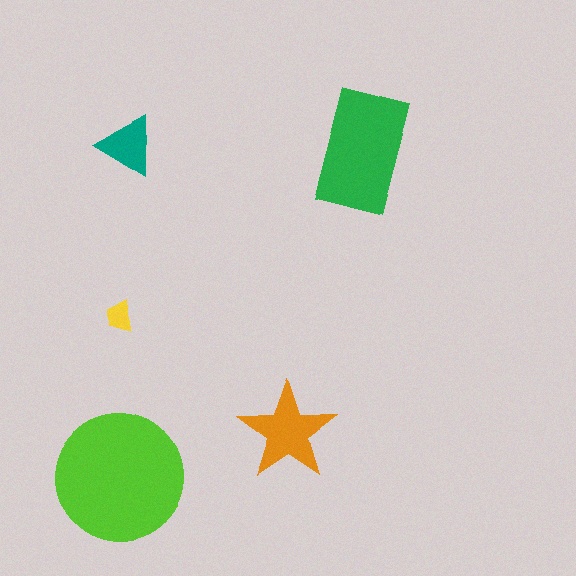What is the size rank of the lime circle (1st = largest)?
1st.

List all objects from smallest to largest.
The yellow trapezoid, the teal triangle, the orange star, the green rectangle, the lime circle.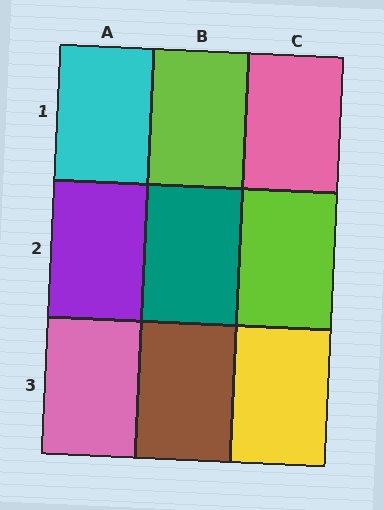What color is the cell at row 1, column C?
Pink.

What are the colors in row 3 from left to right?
Pink, brown, yellow.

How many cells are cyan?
1 cell is cyan.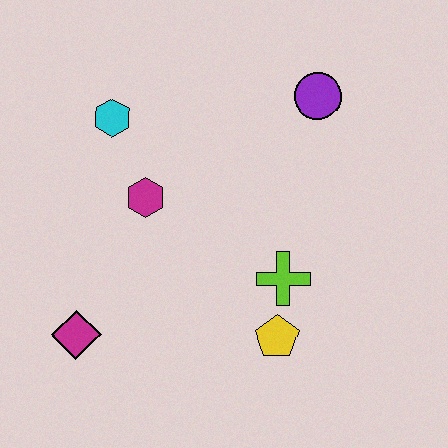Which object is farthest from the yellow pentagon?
The cyan hexagon is farthest from the yellow pentagon.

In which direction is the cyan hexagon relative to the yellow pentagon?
The cyan hexagon is above the yellow pentagon.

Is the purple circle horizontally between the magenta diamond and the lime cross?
No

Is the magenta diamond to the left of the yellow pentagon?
Yes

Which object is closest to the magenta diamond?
The magenta hexagon is closest to the magenta diamond.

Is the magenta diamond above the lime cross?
No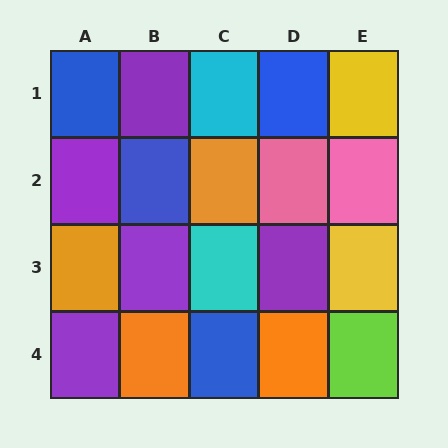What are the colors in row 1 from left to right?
Blue, purple, cyan, blue, yellow.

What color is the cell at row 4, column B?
Orange.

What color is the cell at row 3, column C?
Cyan.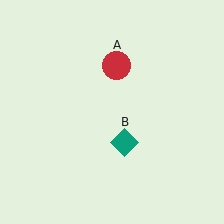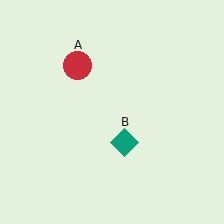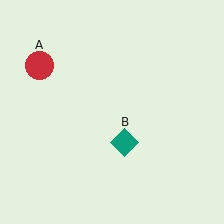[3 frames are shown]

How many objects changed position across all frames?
1 object changed position: red circle (object A).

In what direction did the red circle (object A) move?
The red circle (object A) moved left.